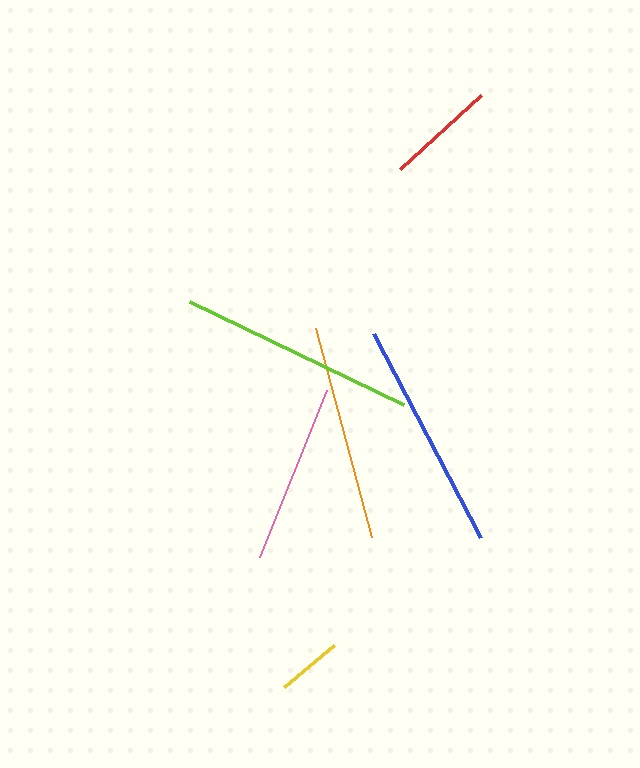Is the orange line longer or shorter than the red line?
The orange line is longer than the red line.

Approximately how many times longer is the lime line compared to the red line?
The lime line is approximately 2.2 times the length of the red line.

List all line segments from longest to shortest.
From longest to shortest: lime, blue, orange, pink, red, yellow.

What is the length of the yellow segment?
The yellow segment is approximately 66 pixels long.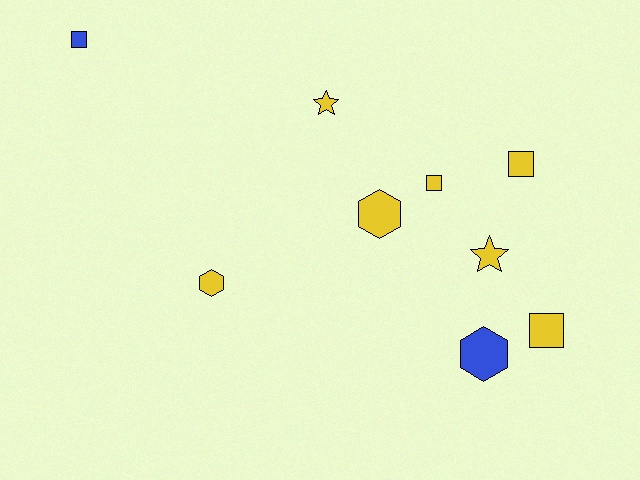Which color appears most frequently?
Yellow, with 7 objects.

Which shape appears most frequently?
Square, with 4 objects.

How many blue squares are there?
There is 1 blue square.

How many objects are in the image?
There are 9 objects.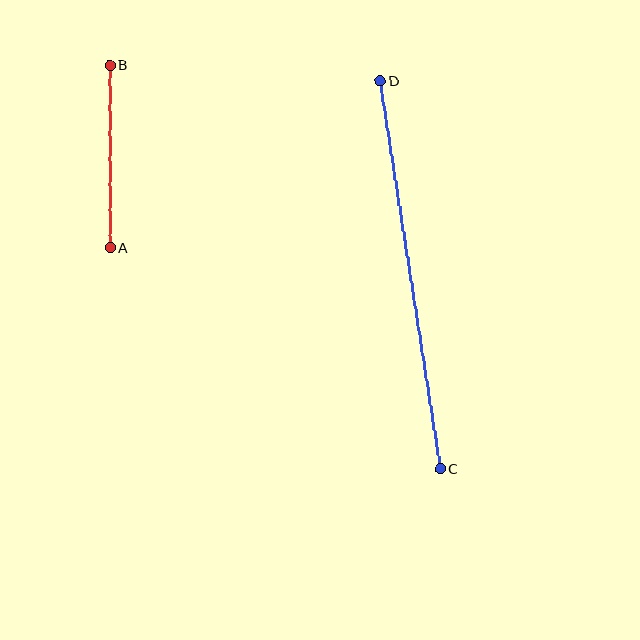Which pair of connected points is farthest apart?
Points C and D are farthest apart.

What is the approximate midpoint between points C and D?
The midpoint is at approximately (410, 275) pixels.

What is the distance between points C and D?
The distance is approximately 392 pixels.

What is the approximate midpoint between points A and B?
The midpoint is at approximately (110, 157) pixels.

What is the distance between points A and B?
The distance is approximately 182 pixels.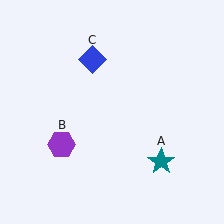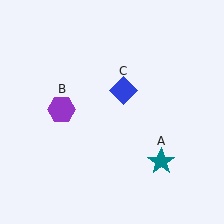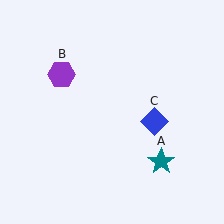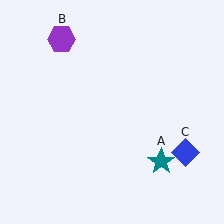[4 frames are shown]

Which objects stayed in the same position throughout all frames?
Teal star (object A) remained stationary.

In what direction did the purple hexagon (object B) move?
The purple hexagon (object B) moved up.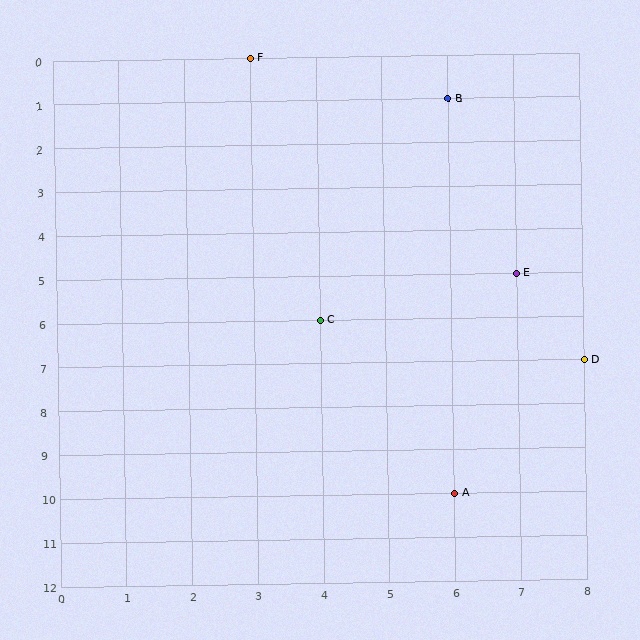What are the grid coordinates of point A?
Point A is at grid coordinates (6, 10).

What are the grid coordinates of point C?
Point C is at grid coordinates (4, 6).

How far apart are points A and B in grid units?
Points A and B are 9 rows apart.